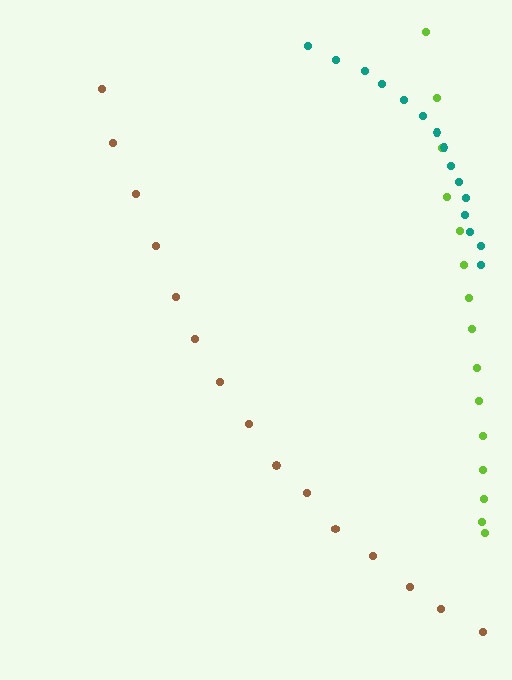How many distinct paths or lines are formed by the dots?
There are 3 distinct paths.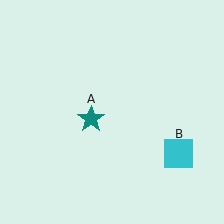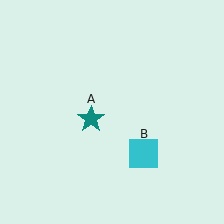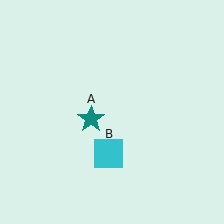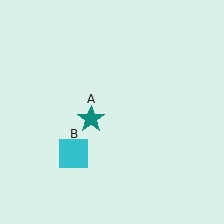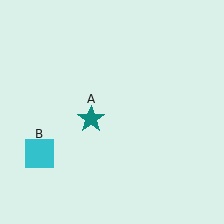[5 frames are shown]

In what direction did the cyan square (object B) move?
The cyan square (object B) moved left.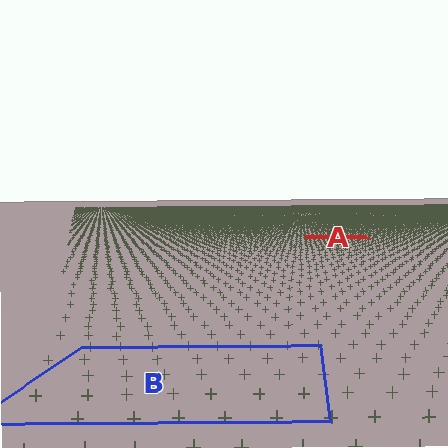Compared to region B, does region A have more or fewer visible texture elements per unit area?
Region A has more texture elements per unit area — they are packed more densely because it is farther away.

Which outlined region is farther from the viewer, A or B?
Region A is farther from the viewer — the texture elements inside it appear smaller and more densely packed.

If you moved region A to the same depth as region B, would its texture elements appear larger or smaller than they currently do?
They would appear larger. At a closer depth, the same texture elements are projected at a bigger on-screen size.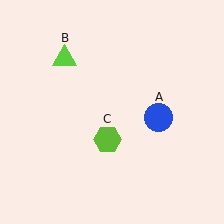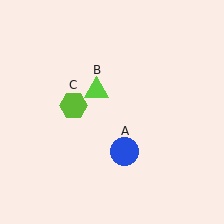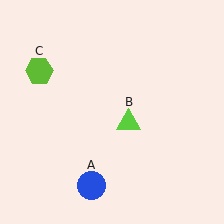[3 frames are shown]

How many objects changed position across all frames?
3 objects changed position: blue circle (object A), lime triangle (object B), lime hexagon (object C).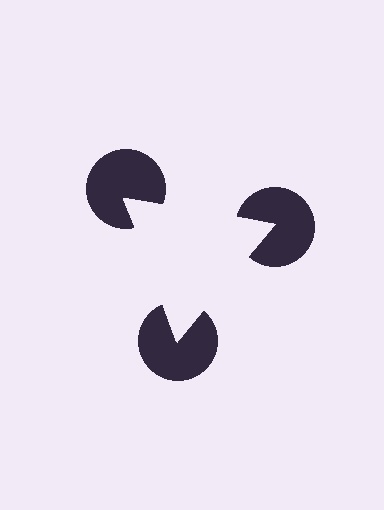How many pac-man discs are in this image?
There are 3 — one at each vertex of the illusory triangle.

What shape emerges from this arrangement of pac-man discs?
An illusory triangle — its edges are inferred from the aligned wedge cuts in the pac-man discs, not physically drawn.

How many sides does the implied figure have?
3 sides.